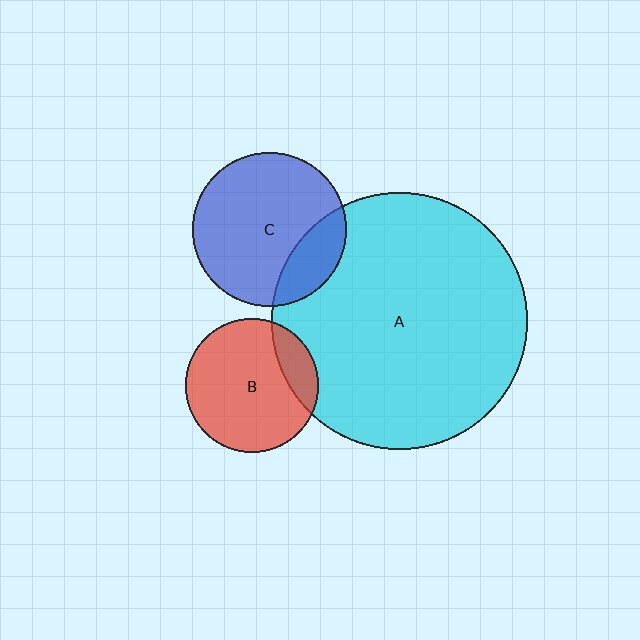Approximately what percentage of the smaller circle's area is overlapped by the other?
Approximately 20%.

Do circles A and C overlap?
Yes.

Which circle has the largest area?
Circle A (cyan).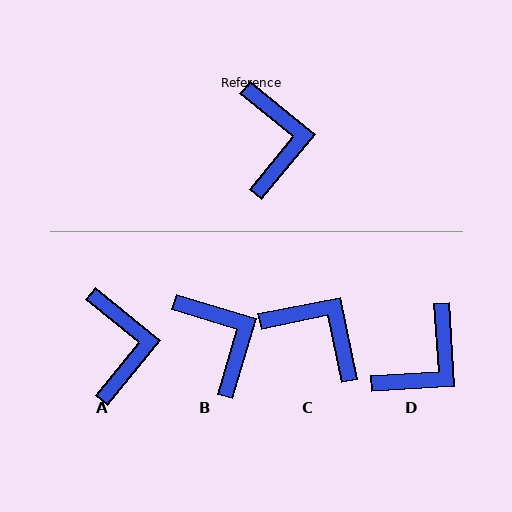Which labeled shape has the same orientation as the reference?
A.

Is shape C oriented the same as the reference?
No, it is off by about 51 degrees.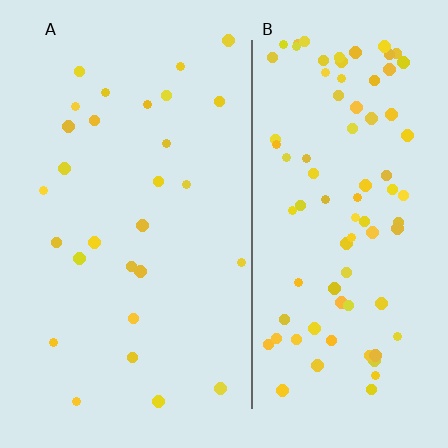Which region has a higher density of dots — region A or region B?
B (the right).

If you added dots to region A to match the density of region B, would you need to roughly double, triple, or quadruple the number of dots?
Approximately triple.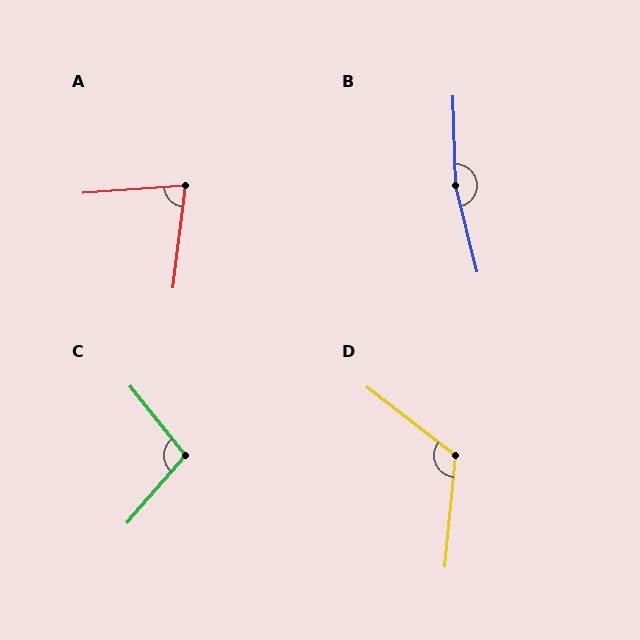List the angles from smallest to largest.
A (79°), C (100°), D (122°), B (168°).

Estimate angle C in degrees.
Approximately 100 degrees.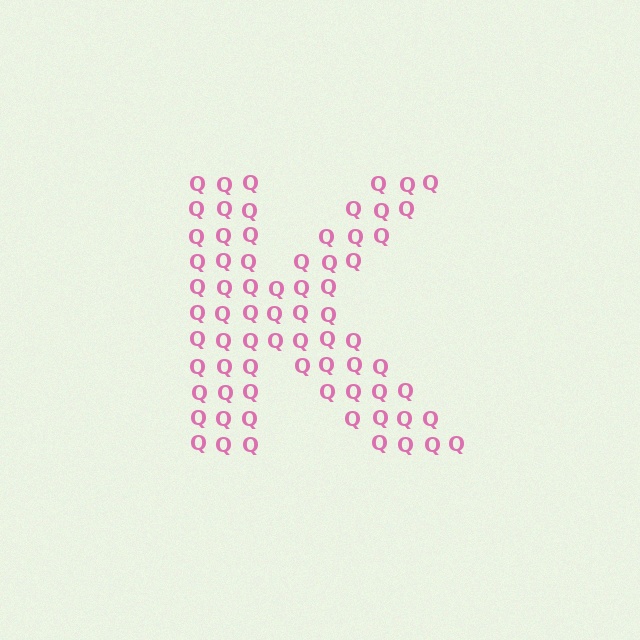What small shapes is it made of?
It is made of small letter Q's.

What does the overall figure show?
The overall figure shows the letter K.